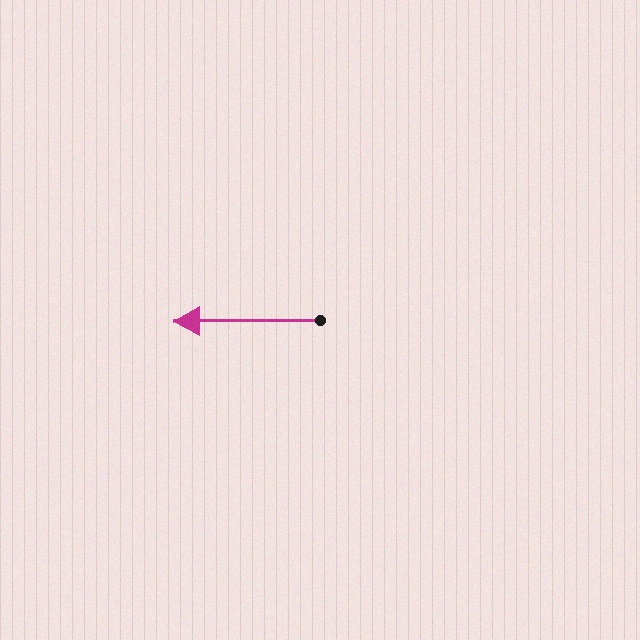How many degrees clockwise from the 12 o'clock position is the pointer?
Approximately 269 degrees.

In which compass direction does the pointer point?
West.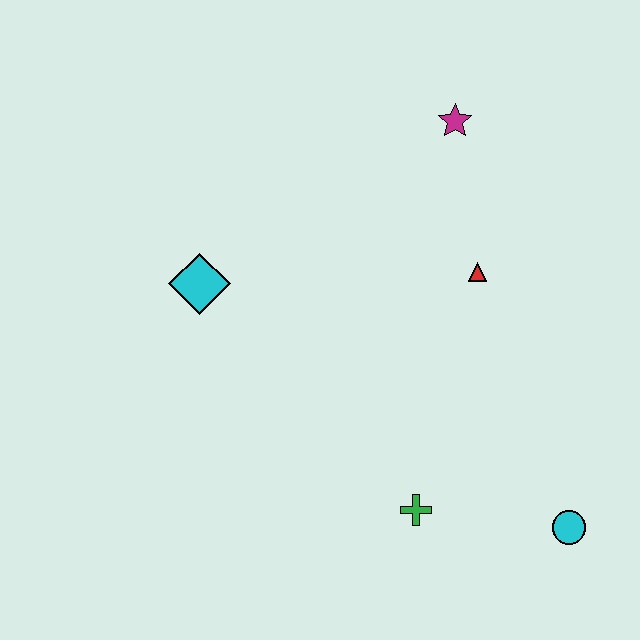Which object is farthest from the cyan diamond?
The cyan circle is farthest from the cyan diamond.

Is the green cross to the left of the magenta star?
Yes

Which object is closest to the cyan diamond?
The red triangle is closest to the cyan diamond.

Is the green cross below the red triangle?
Yes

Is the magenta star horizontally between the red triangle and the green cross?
Yes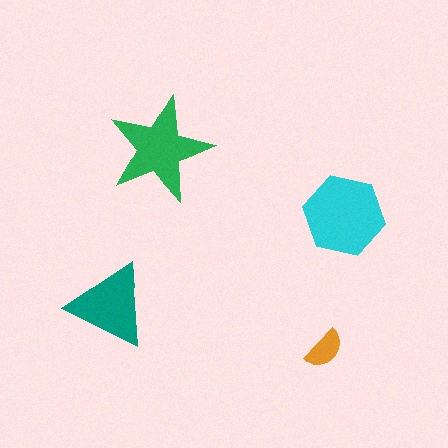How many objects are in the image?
There are 4 objects in the image.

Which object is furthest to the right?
The cyan hexagon is rightmost.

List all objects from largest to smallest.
The cyan hexagon, the green star, the teal triangle, the orange semicircle.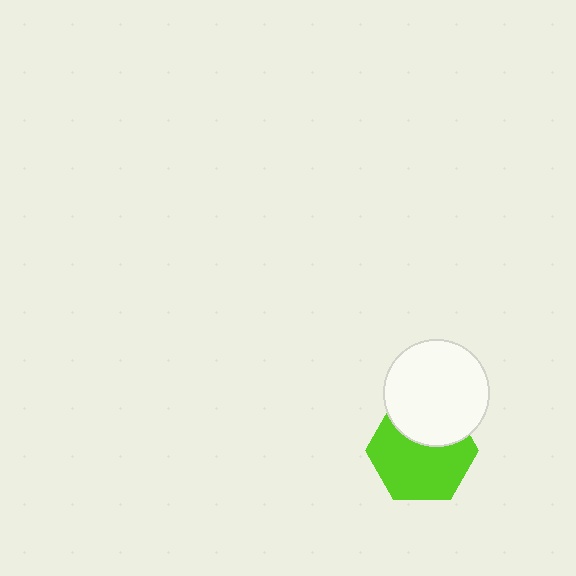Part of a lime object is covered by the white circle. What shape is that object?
It is a hexagon.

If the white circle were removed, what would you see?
You would see the complete lime hexagon.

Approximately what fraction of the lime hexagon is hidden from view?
Roughly 34% of the lime hexagon is hidden behind the white circle.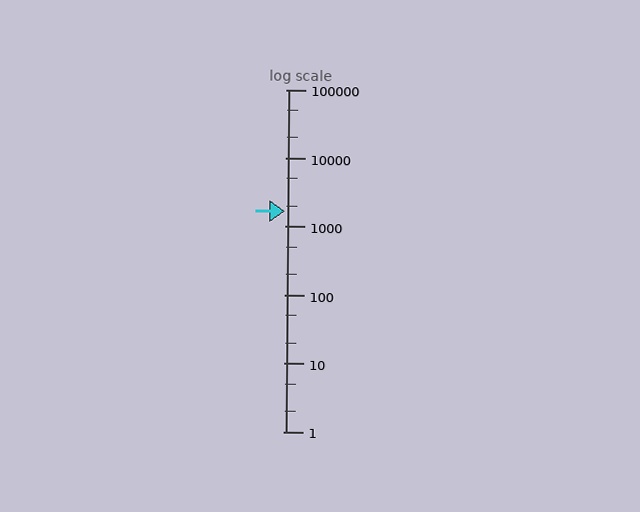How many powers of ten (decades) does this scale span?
The scale spans 5 decades, from 1 to 100000.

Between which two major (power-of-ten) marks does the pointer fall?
The pointer is between 1000 and 10000.